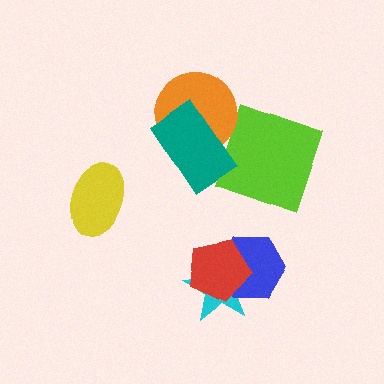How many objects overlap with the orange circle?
1 object overlaps with the orange circle.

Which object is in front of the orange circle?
The teal rectangle is in front of the orange circle.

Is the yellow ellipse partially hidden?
No, no other shape covers it.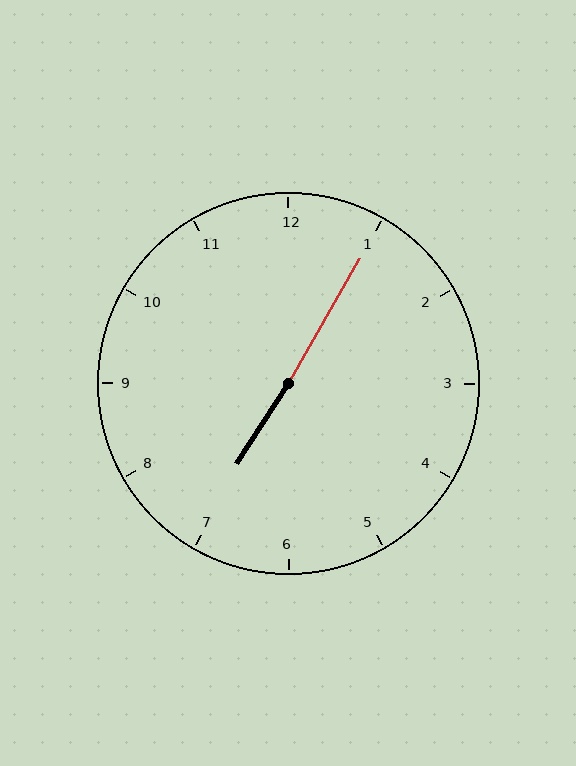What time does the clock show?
7:05.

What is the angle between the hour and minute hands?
Approximately 178 degrees.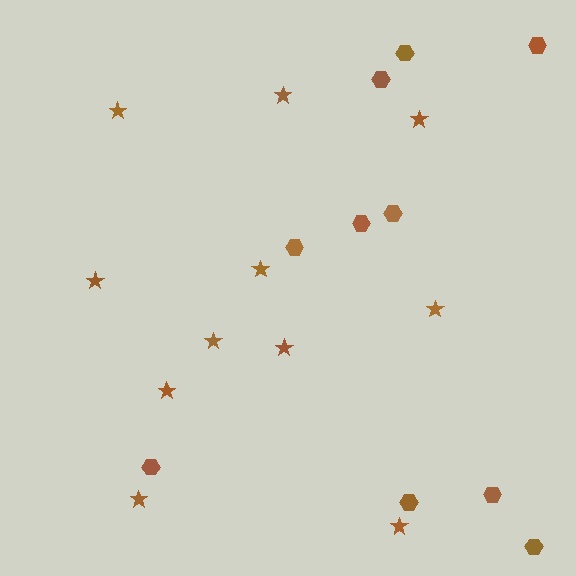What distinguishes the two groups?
There are 2 groups: one group of stars (11) and one group of hexagons (10).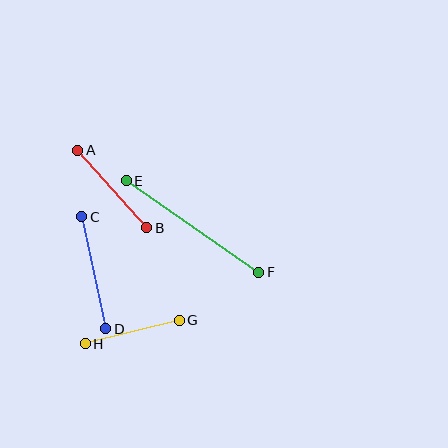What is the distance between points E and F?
The distance is approximately 161 pixels.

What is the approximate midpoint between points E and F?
The midpoint is at approximately (192, 227) pixels.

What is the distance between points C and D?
The distance is approximately 114 pixels.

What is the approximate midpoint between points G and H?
The midpoint is at approximately (132, 332) pixels.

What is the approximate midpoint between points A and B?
The midpoint is at approximately (112, 189) pixels.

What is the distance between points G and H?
The distance is approximately 97 pixels.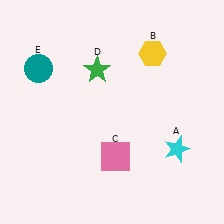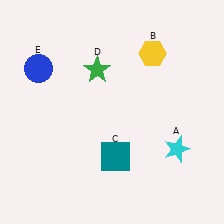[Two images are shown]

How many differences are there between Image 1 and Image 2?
There are 2 differences between the two images.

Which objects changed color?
C changed from pink to teal. E changed from teal to blue.